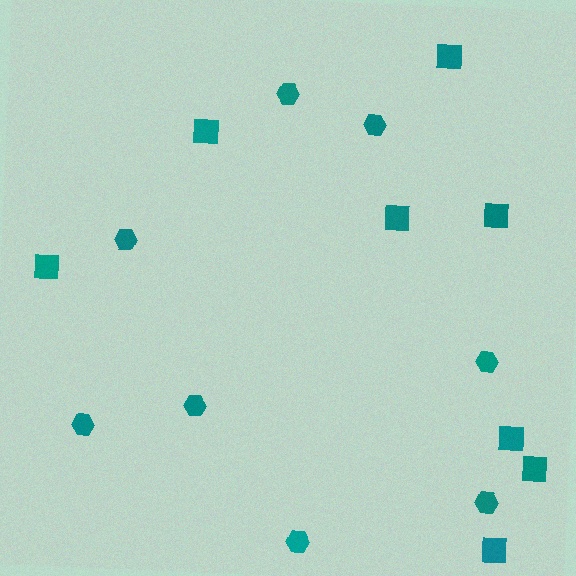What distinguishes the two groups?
There are 2 groups: one group of hexagons (8) and one group of squares (8).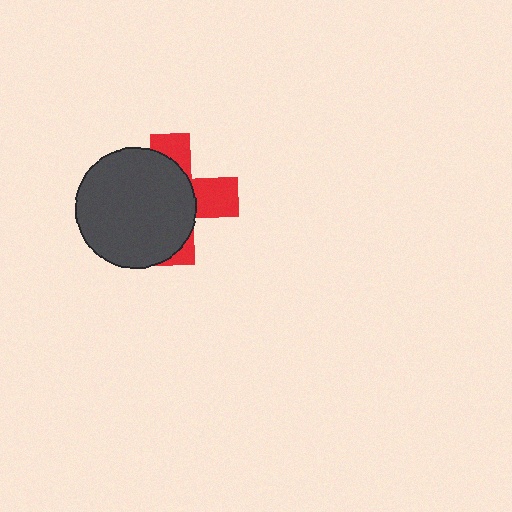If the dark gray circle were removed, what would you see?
You would see the complete red cross.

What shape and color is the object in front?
The object in front is a dark gray circle.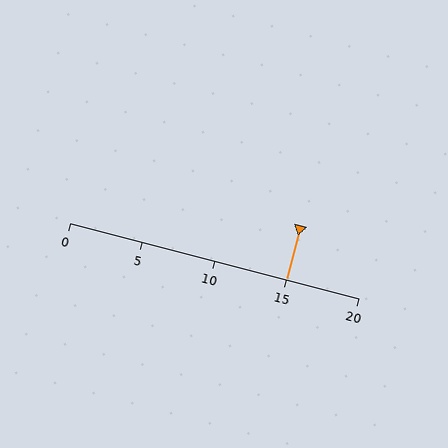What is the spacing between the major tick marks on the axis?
The major ticks are spaced 5 apart.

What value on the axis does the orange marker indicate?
The marker indicates approximately 15.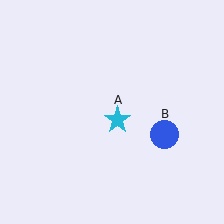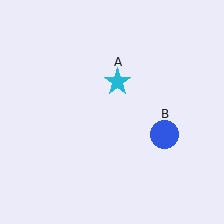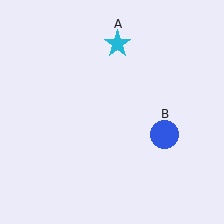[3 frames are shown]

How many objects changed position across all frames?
1 object changed position: cyan star (object A).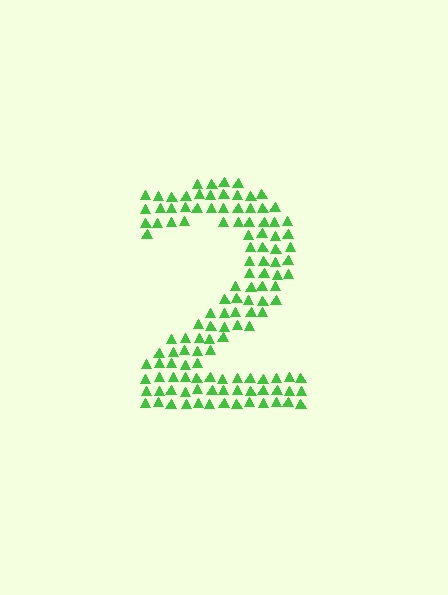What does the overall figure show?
The overall figure shows the digit 2.